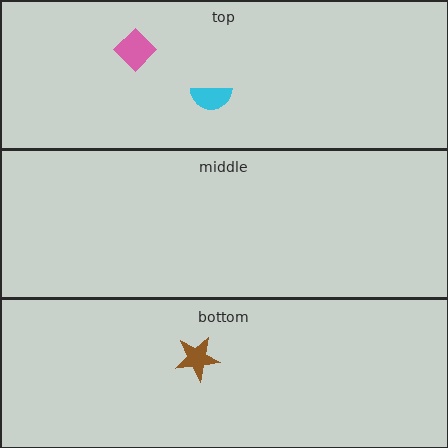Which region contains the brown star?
The bottom region.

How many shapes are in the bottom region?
1.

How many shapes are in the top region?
2.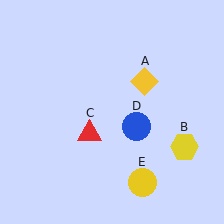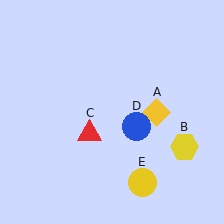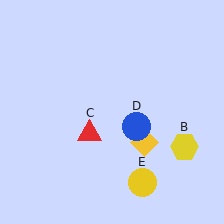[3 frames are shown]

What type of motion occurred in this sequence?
The yellow diamond (object A) rotated clockwise around the center of the scene.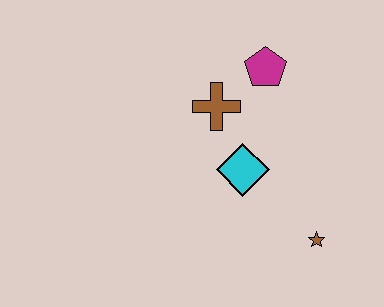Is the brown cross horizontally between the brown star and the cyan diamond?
No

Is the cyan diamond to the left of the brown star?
Yes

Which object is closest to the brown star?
The cyan diamond is closest to the brown star.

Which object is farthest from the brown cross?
The brown star is farthest from the brown cross.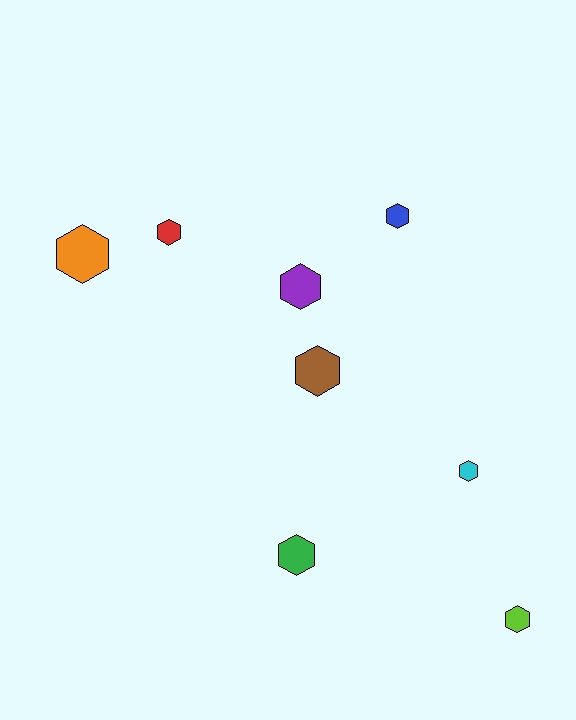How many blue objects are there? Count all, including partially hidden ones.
There is 1 blue object.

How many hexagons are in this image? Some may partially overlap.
There are 8 hexagons.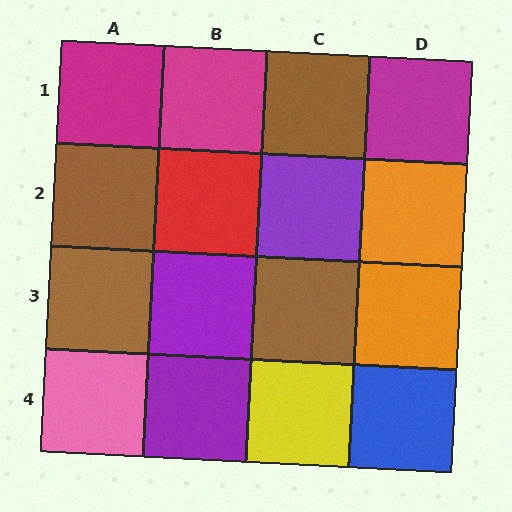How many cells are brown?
4 cells are brown.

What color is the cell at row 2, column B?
Red.